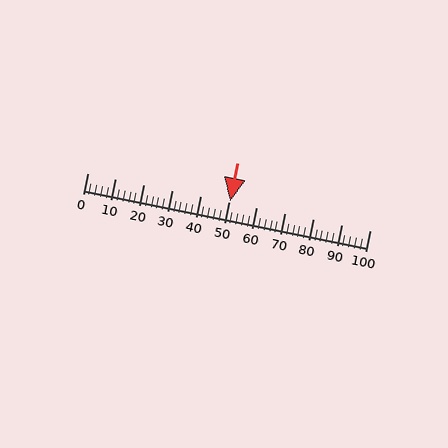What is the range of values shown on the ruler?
The ruler shows values from 0 to 100.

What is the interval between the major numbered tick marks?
The major tick marks are spaced 10 units apart.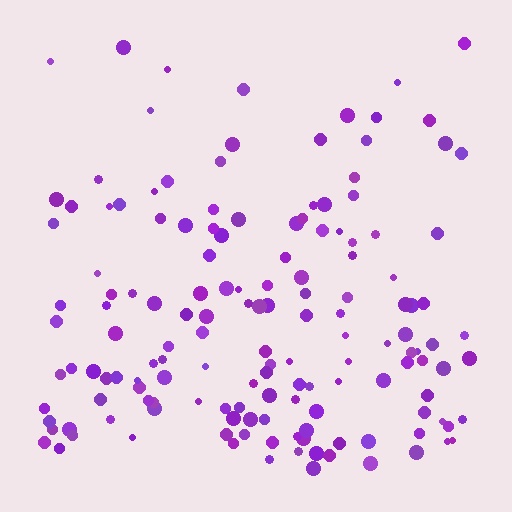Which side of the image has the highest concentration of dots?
The bottom.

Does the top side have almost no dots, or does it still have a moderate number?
Still a moderate number, just noticeably fewer than the bottom.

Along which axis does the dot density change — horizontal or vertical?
Vertical.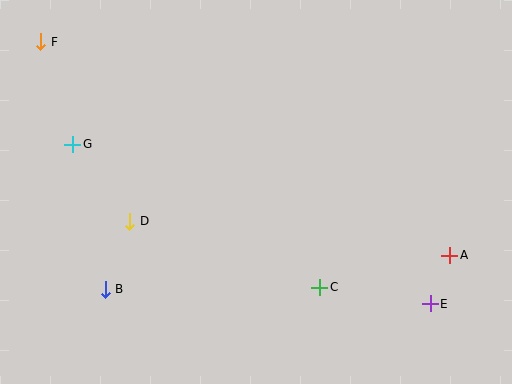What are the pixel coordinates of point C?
Point C is at (320, 287).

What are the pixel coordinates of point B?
Point B is at (105, 289).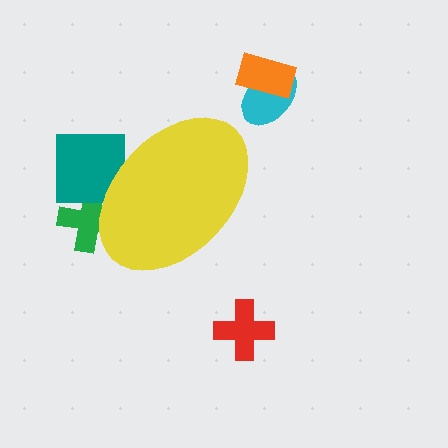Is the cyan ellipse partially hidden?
No, the cyan ellipse is fully visible.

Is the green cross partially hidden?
Yes, the green cross is partially hidden behind the yellow ellipse.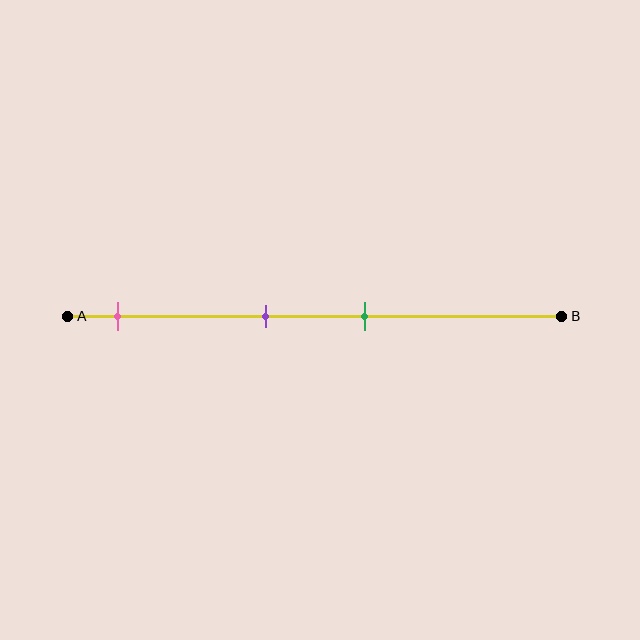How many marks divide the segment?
There are 3 marks dividing the segment.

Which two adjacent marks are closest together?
The purple and green marks are the closest adjacent pair.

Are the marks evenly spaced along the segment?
No, the marks are not evenly spaced.